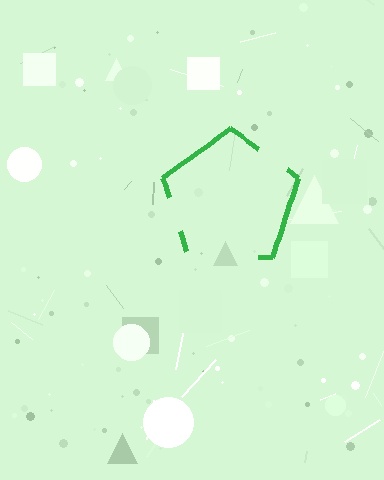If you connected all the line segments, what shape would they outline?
They would outline a pentagon.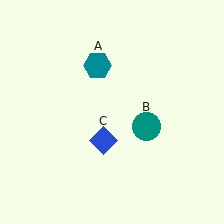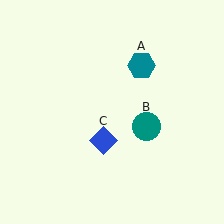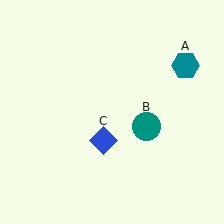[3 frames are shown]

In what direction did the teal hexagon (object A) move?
The teal hexagon (object A) moved right.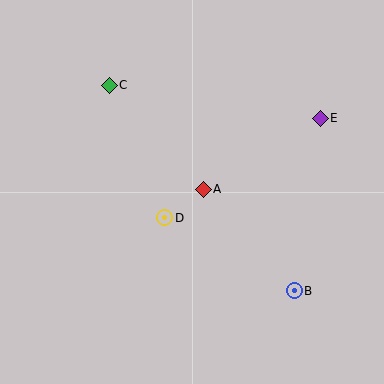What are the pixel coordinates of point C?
Point C is at (109, 85).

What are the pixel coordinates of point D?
Point D is at (165, 218).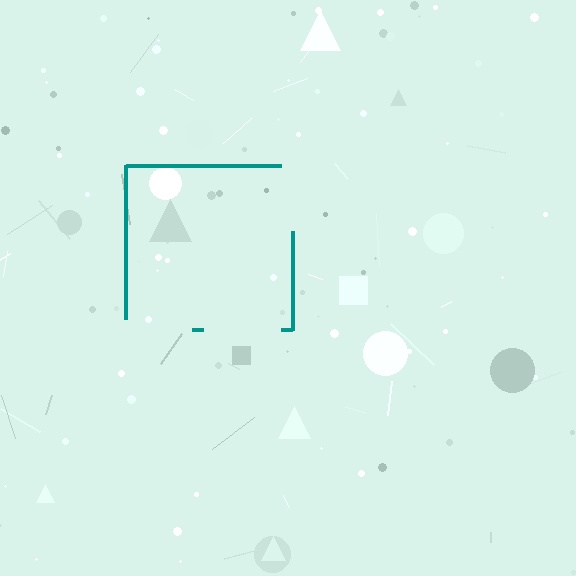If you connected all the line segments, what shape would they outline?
They would outline a square.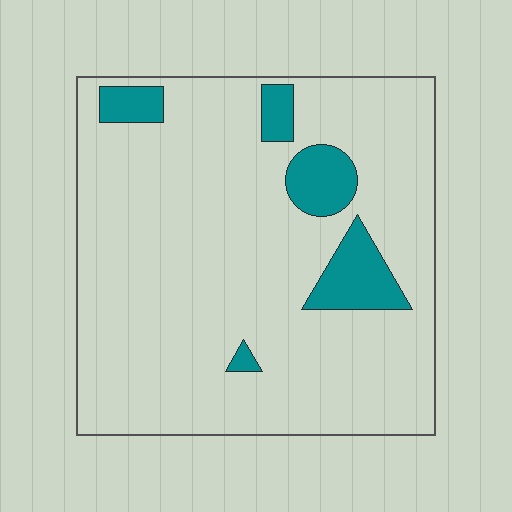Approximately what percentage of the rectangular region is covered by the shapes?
Approximately 10%.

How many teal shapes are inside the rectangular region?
5.